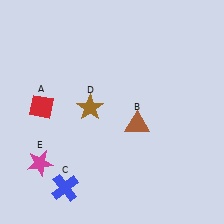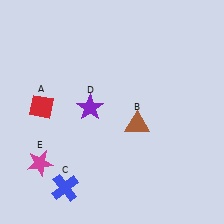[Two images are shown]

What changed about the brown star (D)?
In Image 1, D is brown. In Image 2, it changed to purple.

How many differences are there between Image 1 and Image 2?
There is 1 difference between the two images.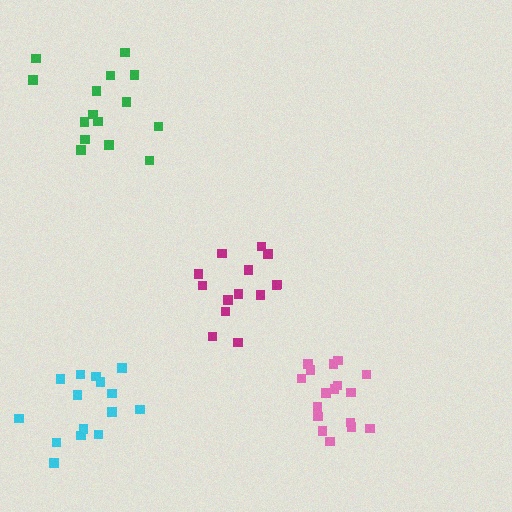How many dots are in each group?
Group 1: 15 dots, Group 2: 15 dots, Group 3: 17 dots, Group 4: 14 dots (61 total).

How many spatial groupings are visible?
There are 4 spatial groupings.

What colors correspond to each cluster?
The clusters are colored: cyan, green, pink, magenta.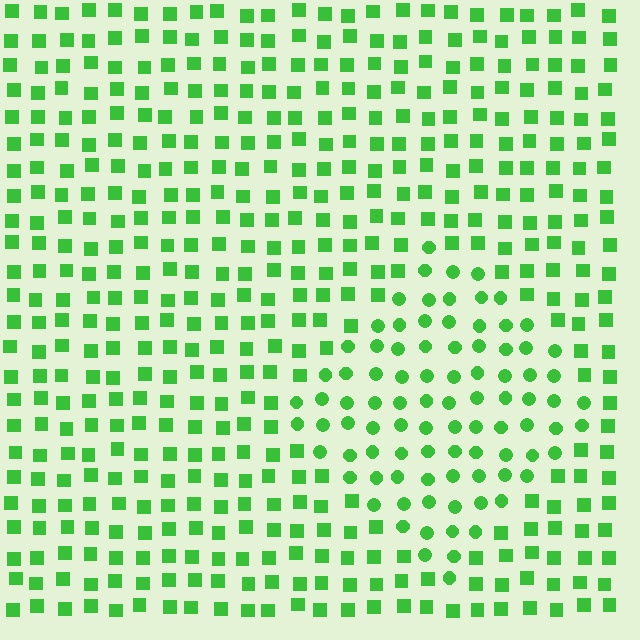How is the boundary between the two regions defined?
The boundary is defined by a change in element shape: circles inside vs. squares outside. All elements share the same color and spacing.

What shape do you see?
I see a diamond.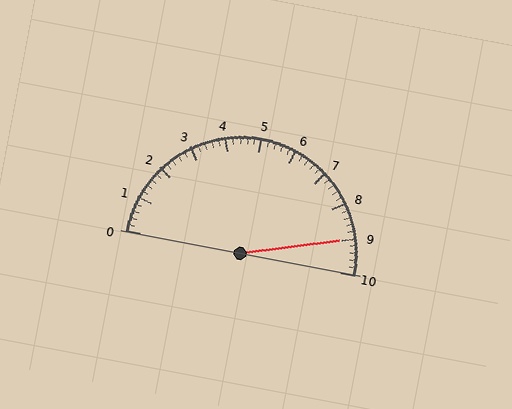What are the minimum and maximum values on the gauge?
The gauge ranges from 0 to 10.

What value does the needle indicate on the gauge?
The needle indicates approximately 9.0.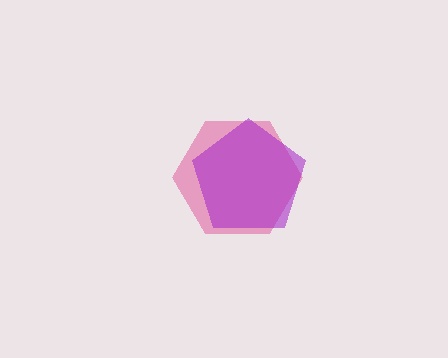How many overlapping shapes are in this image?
There are 2 overlapping shapes in the image.